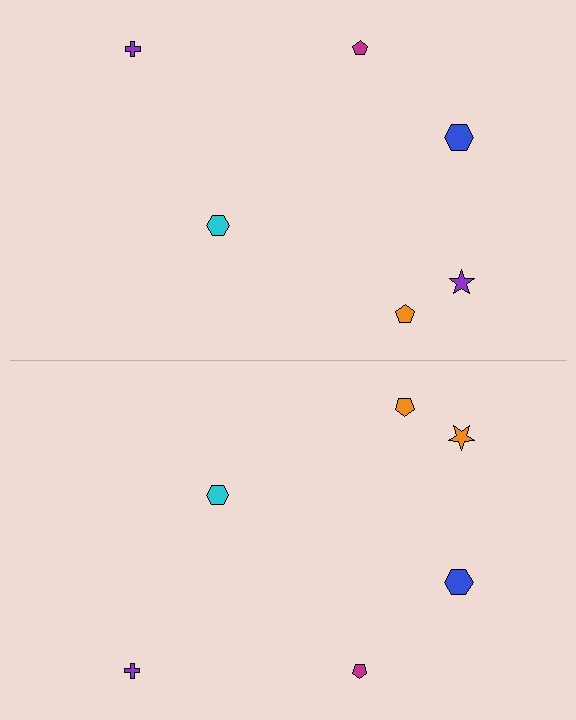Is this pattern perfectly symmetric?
No, the pattern is not perfectly symmetric. The orange star on the bottom side breaks the symmetry — its mirror counterpart is purple.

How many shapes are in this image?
There are 12 shapes in this image.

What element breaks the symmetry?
The orange star on the bottom side breaks the symmetry — its mirror counterpart is purple.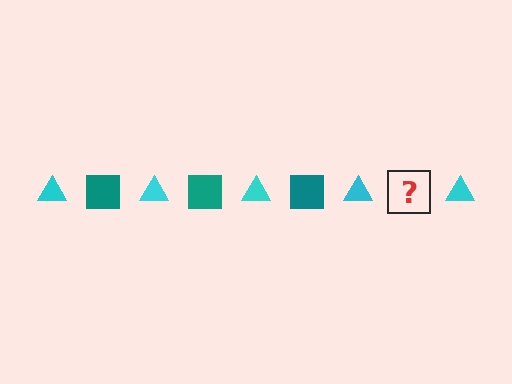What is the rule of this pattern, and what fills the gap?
The rule is that the pattern alternates between cyan triangle and teal square. The gap should be filled with a teal square.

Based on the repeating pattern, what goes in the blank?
The blank should be a teal square.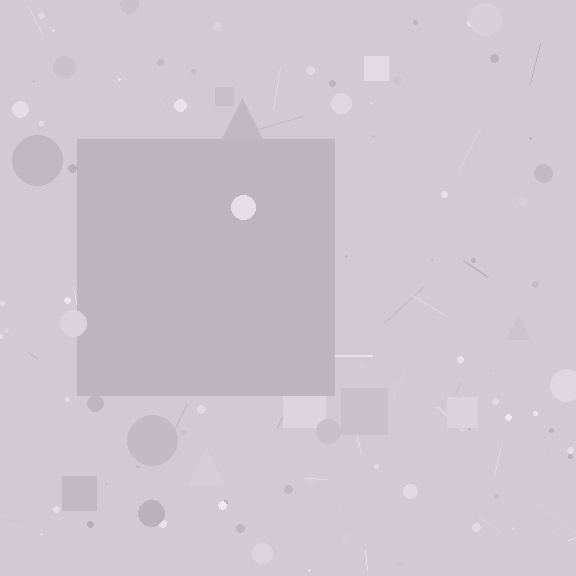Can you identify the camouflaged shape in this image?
The camouflaged shape is a square.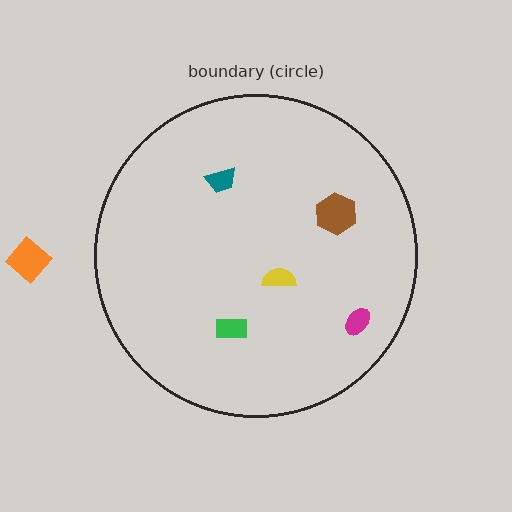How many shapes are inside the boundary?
5 inside, 1 outside.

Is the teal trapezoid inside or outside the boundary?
Inside.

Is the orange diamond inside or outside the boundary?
Outside.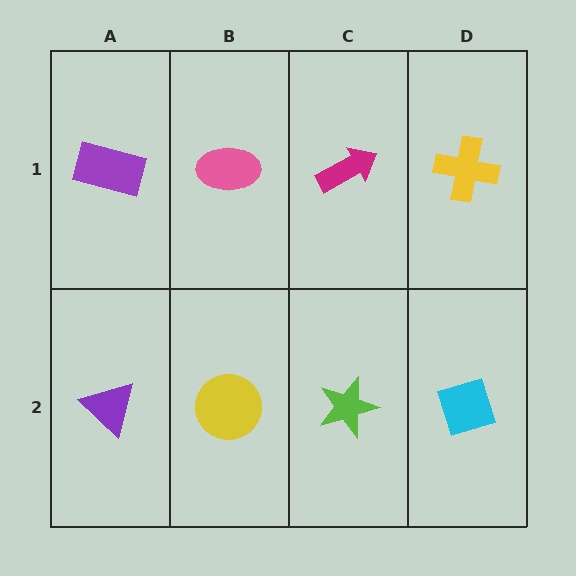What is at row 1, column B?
A pink ellipse.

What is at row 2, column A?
A purple triangle.